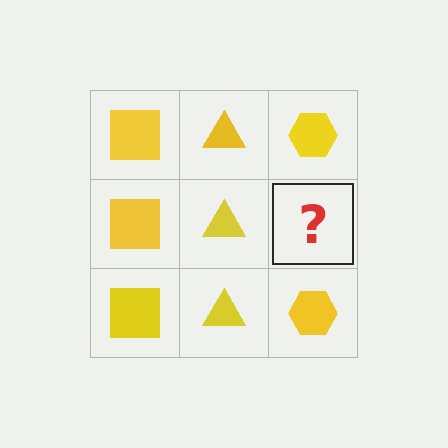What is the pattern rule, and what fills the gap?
The rule is that each column has a consistent shape. The gap should be filled with a yellow hexagon.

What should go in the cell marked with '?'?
The missing cell should contain a yellow hexagon.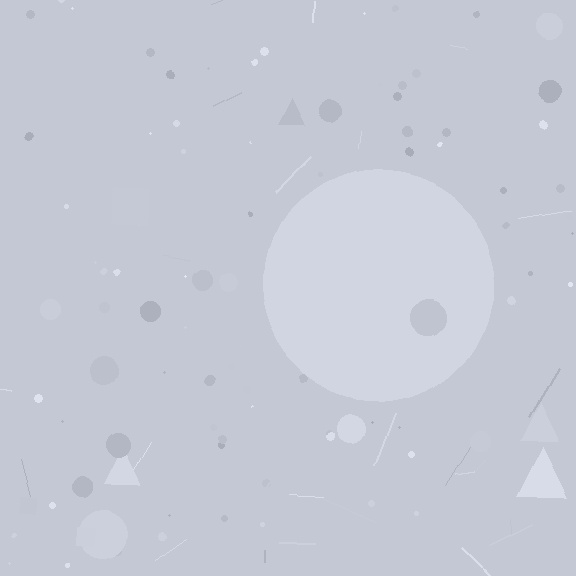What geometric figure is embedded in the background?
A circle is embedded in the background.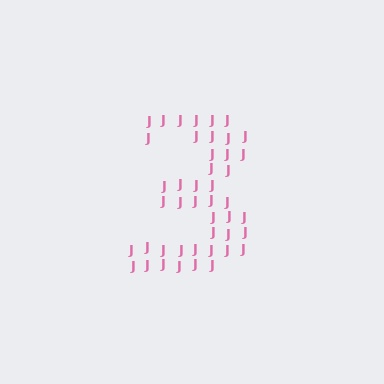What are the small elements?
The small elements are letter J's.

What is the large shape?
The large shape is the digit 3.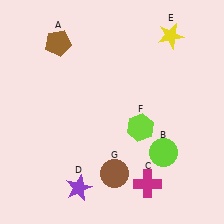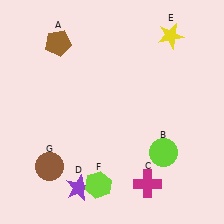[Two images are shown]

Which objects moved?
The objects that moved are: the lime hexagon (F), the brown circle (G).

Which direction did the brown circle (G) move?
The brown circle (G) moved left.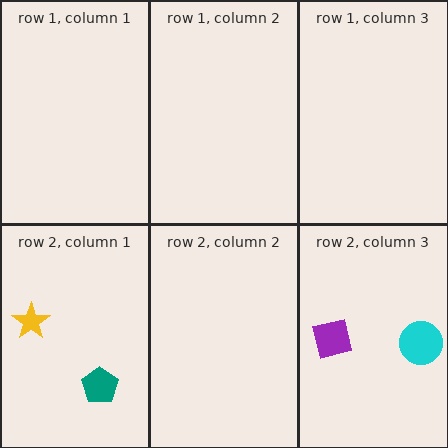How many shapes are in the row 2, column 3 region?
2.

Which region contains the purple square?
The row 2, column 3 region.